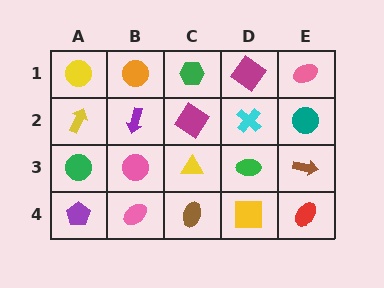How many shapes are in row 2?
5 shapes.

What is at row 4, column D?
A yellow square.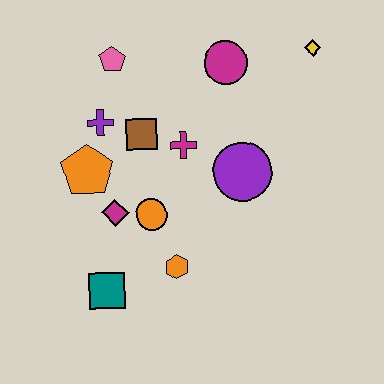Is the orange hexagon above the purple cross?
No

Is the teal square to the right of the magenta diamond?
No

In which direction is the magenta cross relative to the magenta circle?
The magenta cross is below the magenta circle.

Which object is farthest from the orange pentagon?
The yellow diamond is farthest from the orange pentagon.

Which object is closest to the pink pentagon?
The purple cross is closest to the pink pentagon.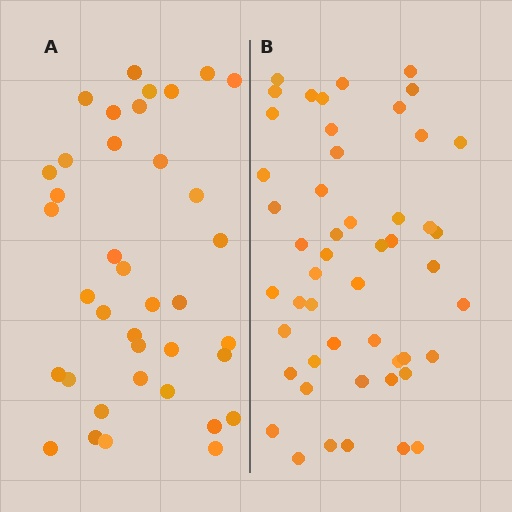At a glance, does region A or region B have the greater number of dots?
Region B (the right region) has more dots.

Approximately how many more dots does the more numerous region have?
Region B has roughly 12 or so more dots than region A.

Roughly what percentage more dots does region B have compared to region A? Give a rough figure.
About 30% more.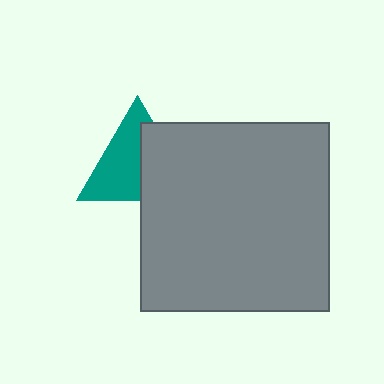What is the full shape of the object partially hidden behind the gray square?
The partially hidden object is a teal triangle.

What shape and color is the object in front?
The object in front is a gray square.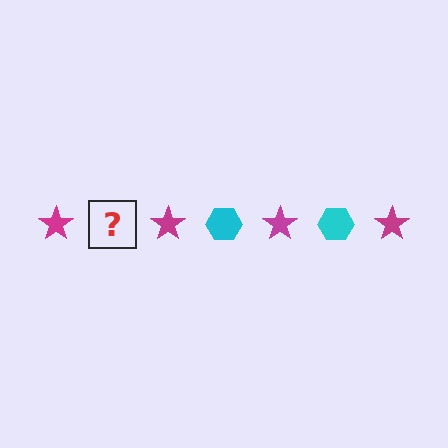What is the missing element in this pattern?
The missing element is a cyan hexagon.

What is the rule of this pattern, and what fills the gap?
The rule is that the pattern alternates between magenta star and cyan hexagon. The gap should be filled with a cyan hexagon.